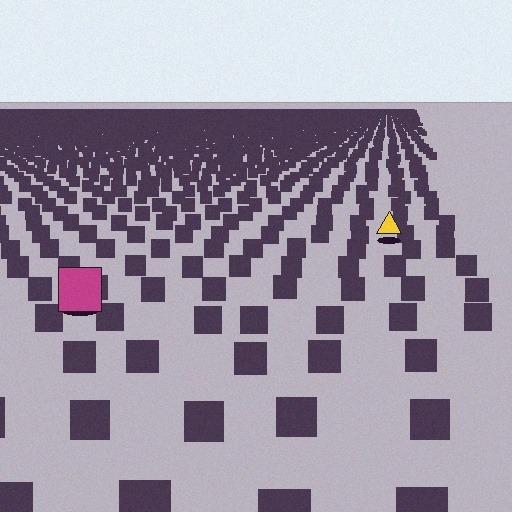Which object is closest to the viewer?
The magenta square is closest. The texture marks near it are larger and more spread out.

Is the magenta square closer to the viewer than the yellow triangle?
Yes. The magenta square is closer — you can tell from the texture gradient: the ground texture is coarser near it.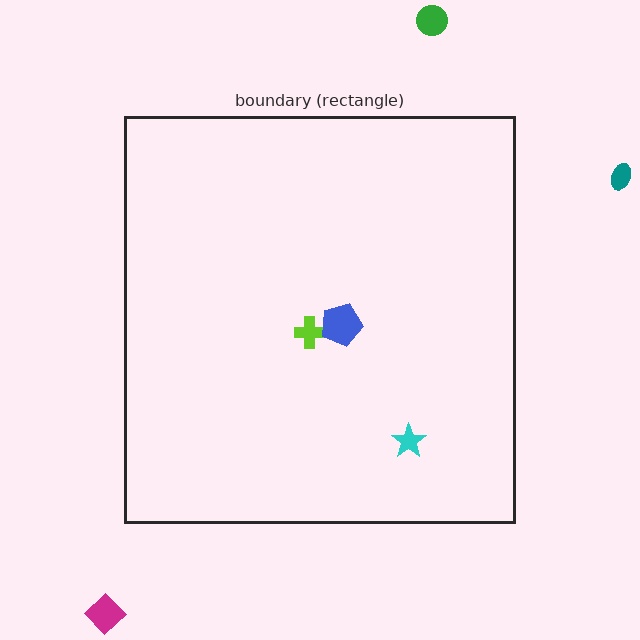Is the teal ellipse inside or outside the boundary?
Outside.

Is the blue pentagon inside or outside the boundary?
Inside.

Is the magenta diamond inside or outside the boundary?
Outside.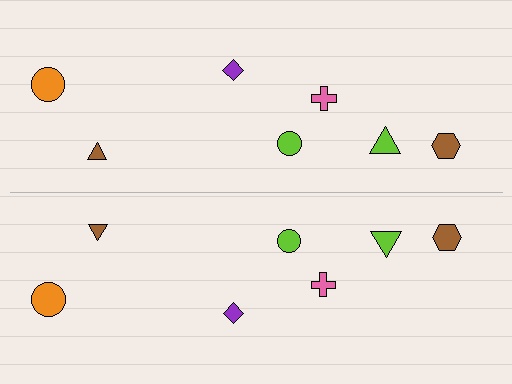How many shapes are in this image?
There are 14 shapes in this image.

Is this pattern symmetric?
Yes, this pattern has bilateral (reflection) symmetry.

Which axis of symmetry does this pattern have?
The pattern has a horizontal axis of symmetry running through the center of the image.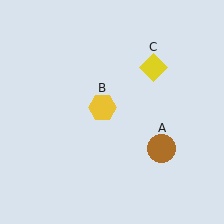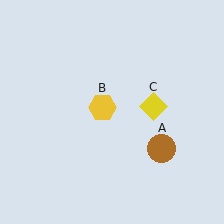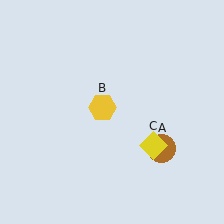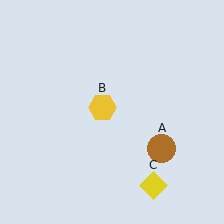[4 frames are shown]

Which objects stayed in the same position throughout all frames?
Brown circle (object A) and yellow hexagon (object B) remained stationary.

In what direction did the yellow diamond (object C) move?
The yellow diamond (object C) moved down.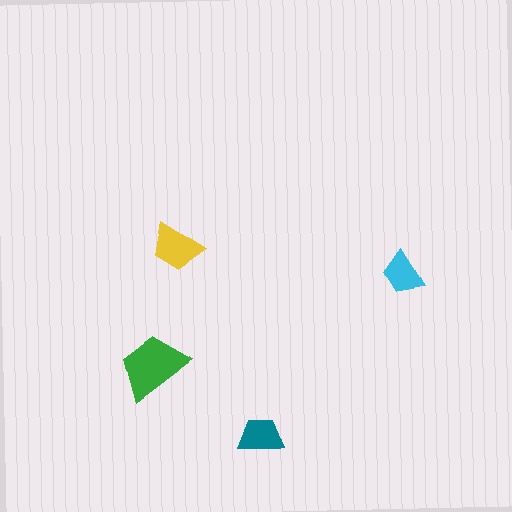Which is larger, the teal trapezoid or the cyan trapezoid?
The teal one.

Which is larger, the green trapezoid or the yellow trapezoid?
The green one.